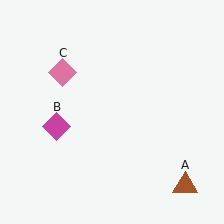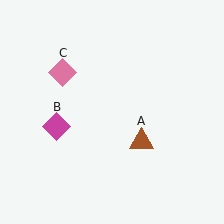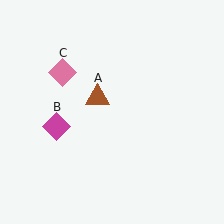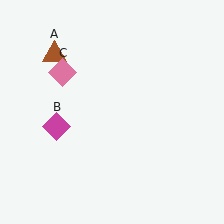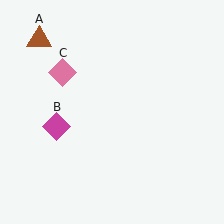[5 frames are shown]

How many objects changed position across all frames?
1 object changed position: brown triangle (object A).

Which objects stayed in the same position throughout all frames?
Magenta diamond (object B) and pink diamond (object C) remained stationary.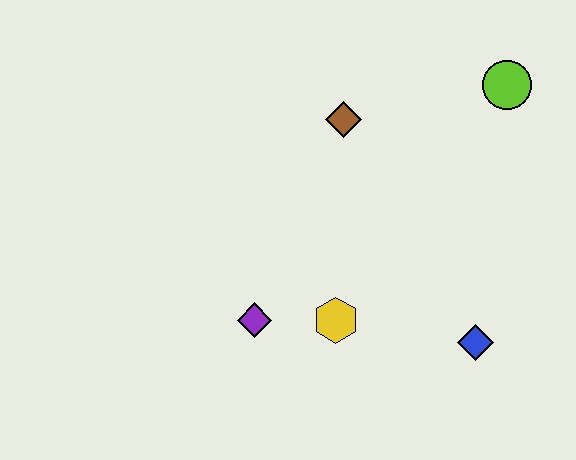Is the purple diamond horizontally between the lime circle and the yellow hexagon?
No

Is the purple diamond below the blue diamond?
No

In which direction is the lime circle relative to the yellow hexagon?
The lime circle is above the yellow hexagon.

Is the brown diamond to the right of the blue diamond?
No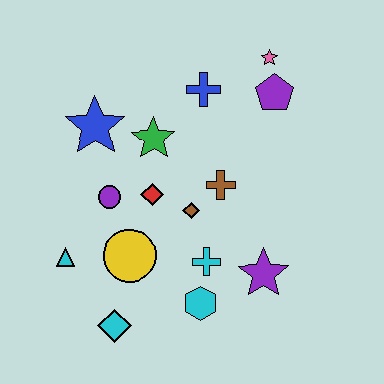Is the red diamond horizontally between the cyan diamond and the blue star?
No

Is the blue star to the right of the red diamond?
No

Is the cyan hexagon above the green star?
No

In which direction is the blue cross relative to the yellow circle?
The blue cross is above the yellow circle.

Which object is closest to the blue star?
The green star is closest to the blue star.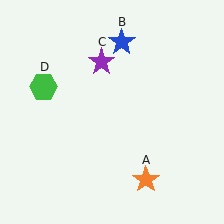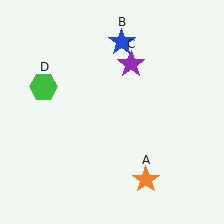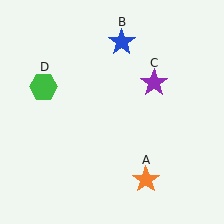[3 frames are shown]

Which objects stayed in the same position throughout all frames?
Orange star (object A) and blue star (object B) and green hexagon (object D) remained stationary.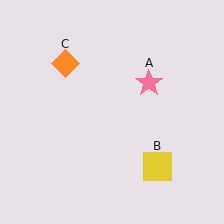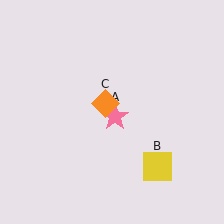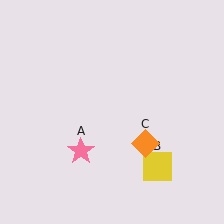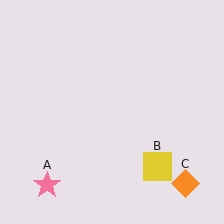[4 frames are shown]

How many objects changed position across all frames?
2 objects changed position: pink star (object A), orange diamond (object C).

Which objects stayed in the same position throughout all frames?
Yellow square (object B) remained stationary.